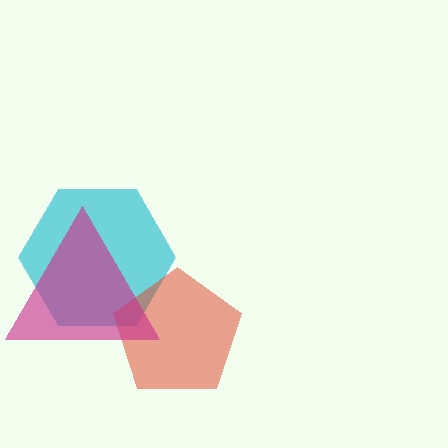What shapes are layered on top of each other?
The layered shapes are: a cyan hexagon, a red pentagon, a magenta triangle.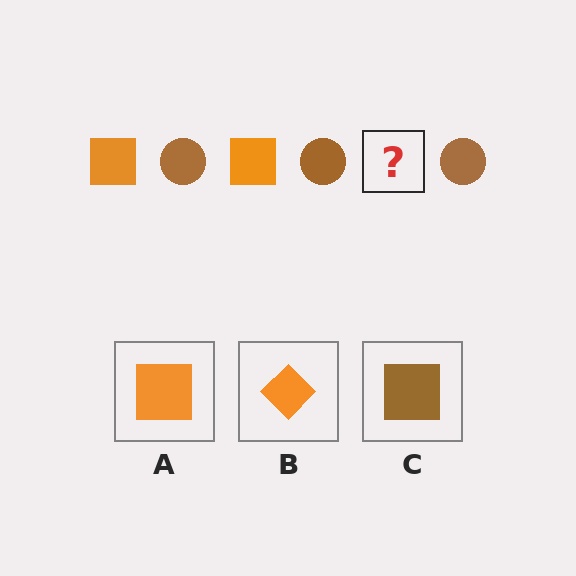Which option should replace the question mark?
Option A.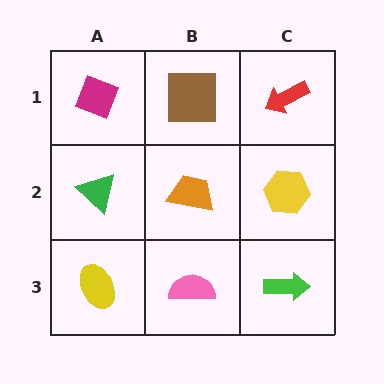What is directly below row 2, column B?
A pink semicircle.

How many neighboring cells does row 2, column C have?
3.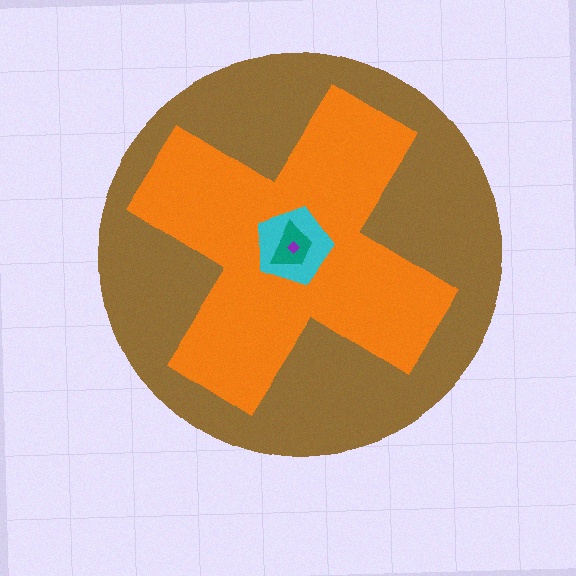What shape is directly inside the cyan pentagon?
The teal trapezoid.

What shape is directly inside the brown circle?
The orange cross.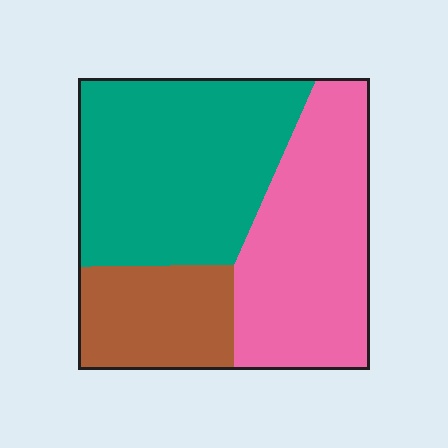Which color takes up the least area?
Brown, at roughly 20%.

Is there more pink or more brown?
Pink.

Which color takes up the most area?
Teal, at roughly 45%.